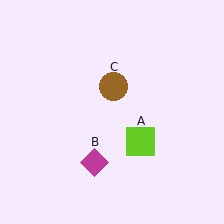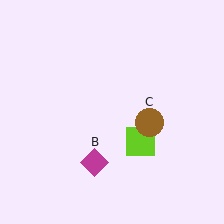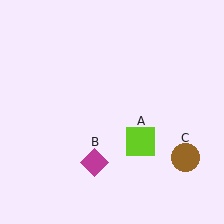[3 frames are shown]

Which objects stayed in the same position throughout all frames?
Lime square (object A) and magenta diamond (object B) remained stationary.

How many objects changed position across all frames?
1 object changed position: brown circle (object C).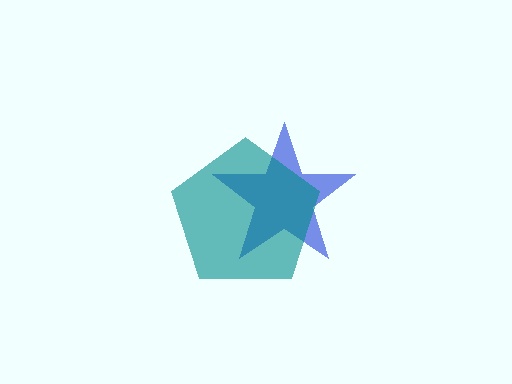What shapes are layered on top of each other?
The layered shapes are: a blue star, a teal pentagon.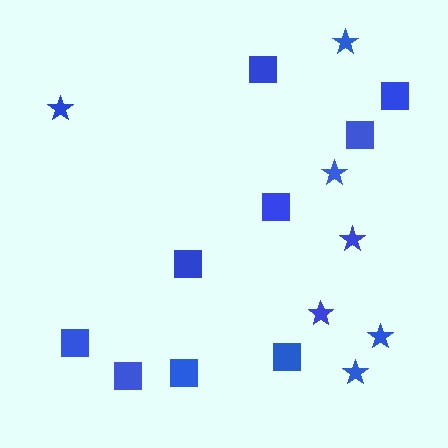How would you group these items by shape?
There are 2 groups: one group of squares (9) and one group of stars (7).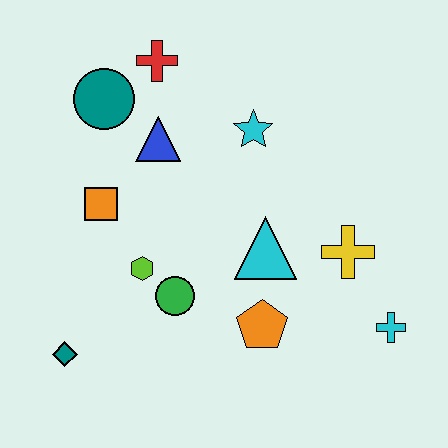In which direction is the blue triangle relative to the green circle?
The blue triangle is above the green circle.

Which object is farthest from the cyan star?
The teal diamond is farthest from the cyan star.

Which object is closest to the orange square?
The lime hexagon is closest to the orange square.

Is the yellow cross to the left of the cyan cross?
Yes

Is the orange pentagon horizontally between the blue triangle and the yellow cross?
Yes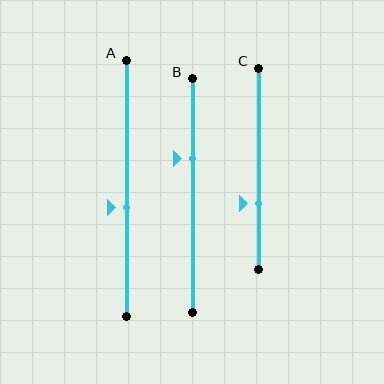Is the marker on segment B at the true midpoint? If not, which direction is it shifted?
No, the marker on segment B is shifted upward by about 16% of the segment length.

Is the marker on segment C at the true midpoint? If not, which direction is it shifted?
No, the marker on segment C is shifted downward by about 18% of the segment length.